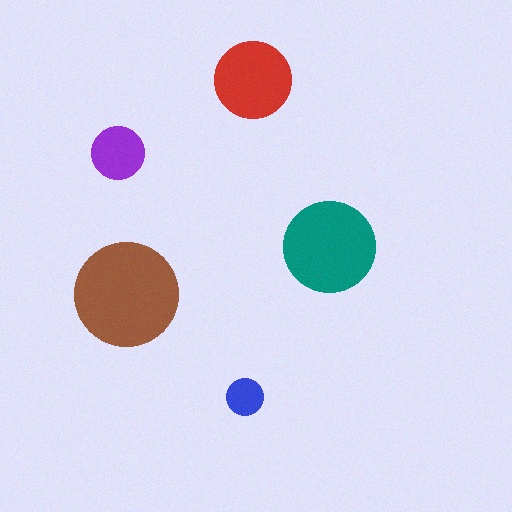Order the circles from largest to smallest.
the brown one, the teal one, the red one, the purple one, the blue one.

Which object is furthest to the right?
The teal circle is rightmost.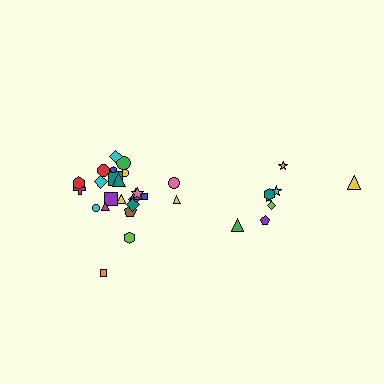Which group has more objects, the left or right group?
The left group.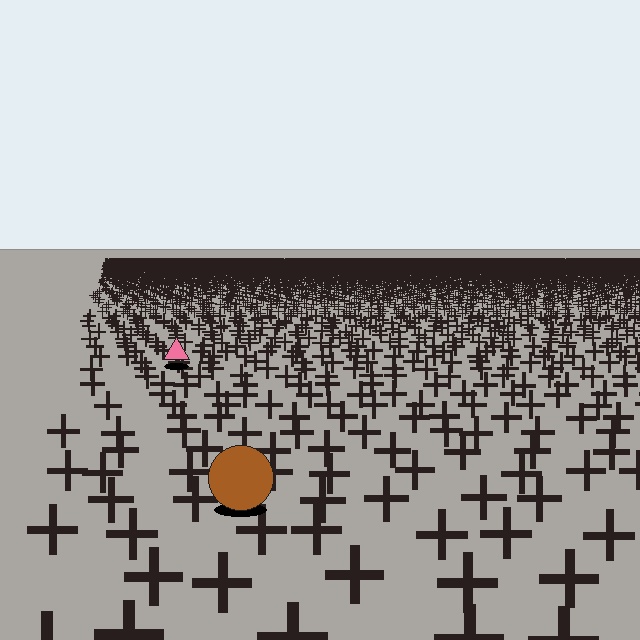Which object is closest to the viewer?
The brown circle is closest. The texture marks near it are larger and more spread out.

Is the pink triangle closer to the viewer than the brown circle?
No. The brown circle is closer — you can tell from the texture gradient: the ground texture is coarser near it.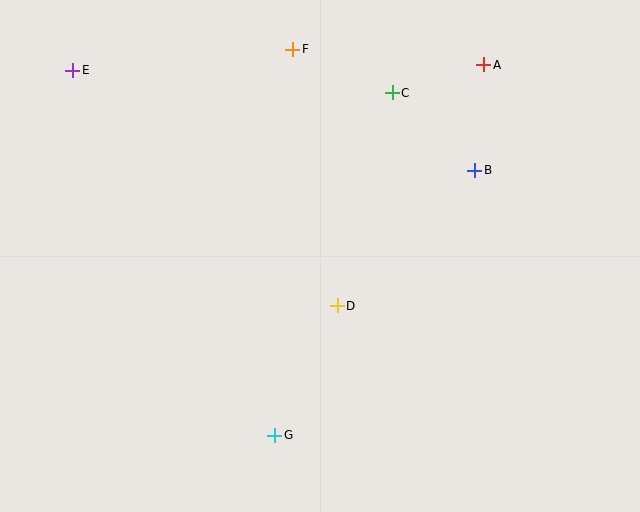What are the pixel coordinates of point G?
Point G is at (275, 435).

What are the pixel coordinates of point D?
Point D is at (337, 306).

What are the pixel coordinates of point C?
Point C is at (392, 93).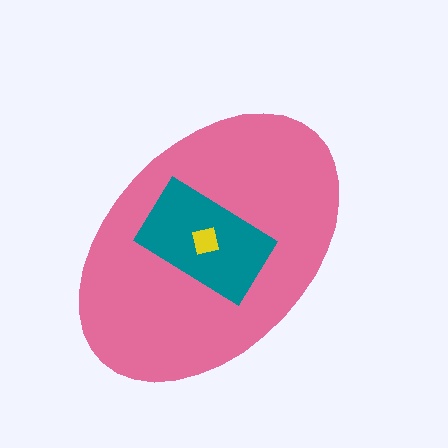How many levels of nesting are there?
3.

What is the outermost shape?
The pink ellipse.